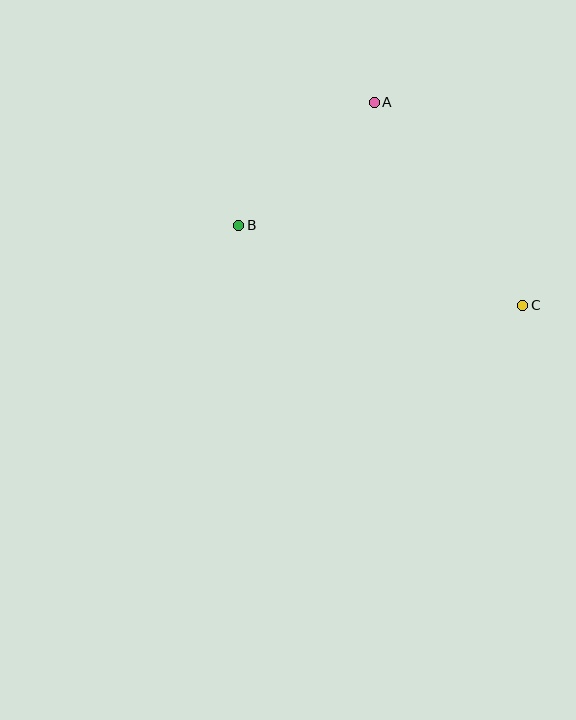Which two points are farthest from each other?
Points B and C are farthest from each other.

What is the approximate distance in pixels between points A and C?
The distance between A and C is approximately 252 pixels.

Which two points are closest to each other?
Points A and B are closest to each other.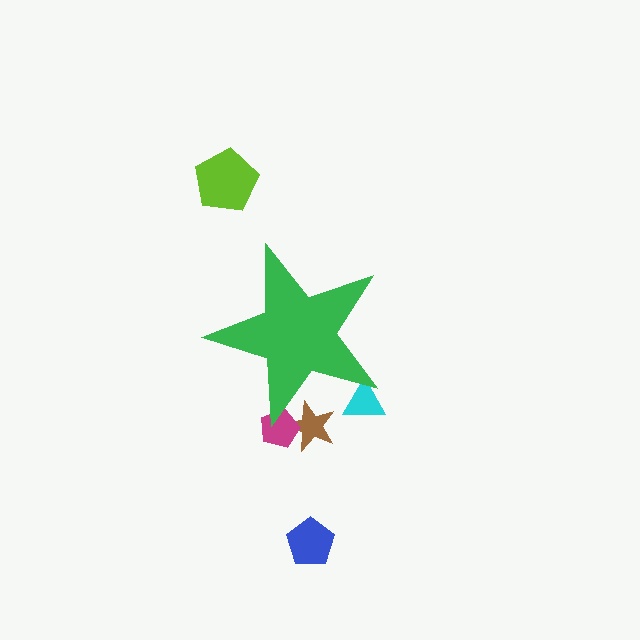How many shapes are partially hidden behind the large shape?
3 shapes are partially hidden.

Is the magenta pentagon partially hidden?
Yes, the magenta pentagon is partially hidden behind the green star.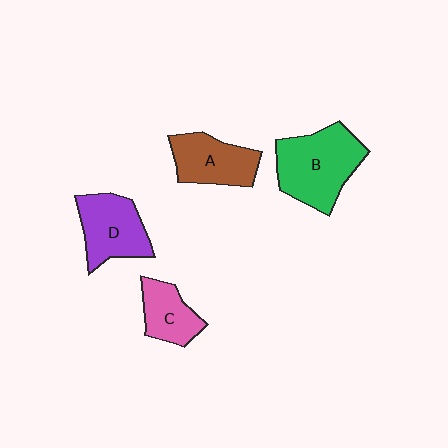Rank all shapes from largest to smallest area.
From largest to smallest: B (green), D (purple), A (brown), C (pink).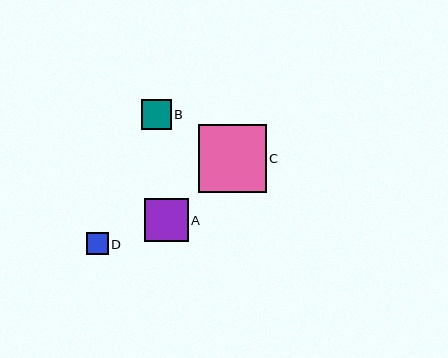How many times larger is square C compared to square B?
Square C is approximately 2.3 times the size of square B.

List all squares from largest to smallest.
From largest to smallest: C, A, B, D.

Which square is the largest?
Square C is the largest with a size of approximately 68 pixels.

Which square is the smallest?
Square D is the smallest with a size of approximately 22 pixels.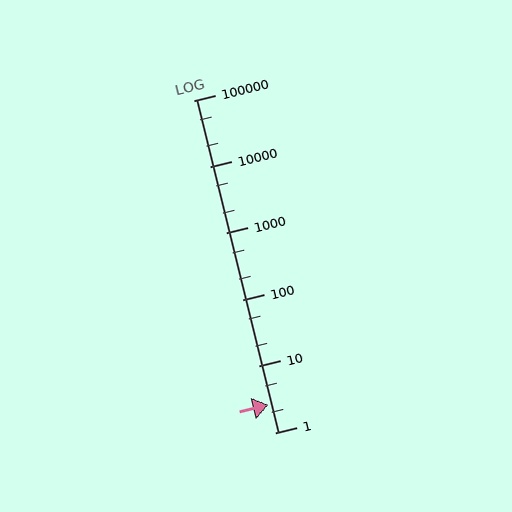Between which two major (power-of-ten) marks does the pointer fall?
The pointer is between 1 and 10.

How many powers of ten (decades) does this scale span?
The scale spans 5 decades, from 1 to 100000.